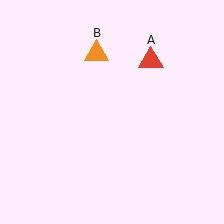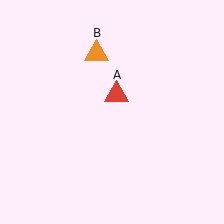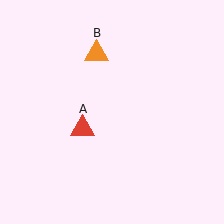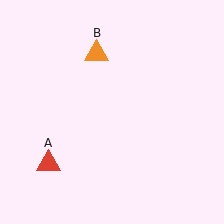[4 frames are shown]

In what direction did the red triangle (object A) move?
The red triangle (object A) moved down and to the left.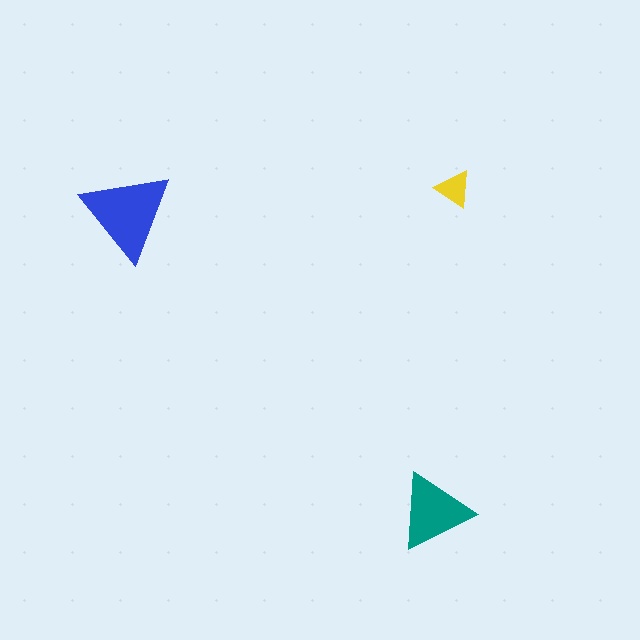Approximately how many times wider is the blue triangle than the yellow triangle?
About 2.5 times wider.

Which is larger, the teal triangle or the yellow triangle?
The teal one.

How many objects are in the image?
There are 3 objects in the image.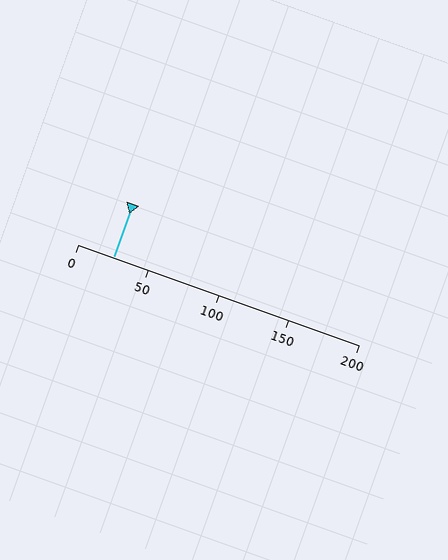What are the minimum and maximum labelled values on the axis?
The axis runs from 0 to 200.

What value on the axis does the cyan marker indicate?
The marker indicates approximately 25.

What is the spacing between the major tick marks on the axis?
The major ticks are spaced 50 apart.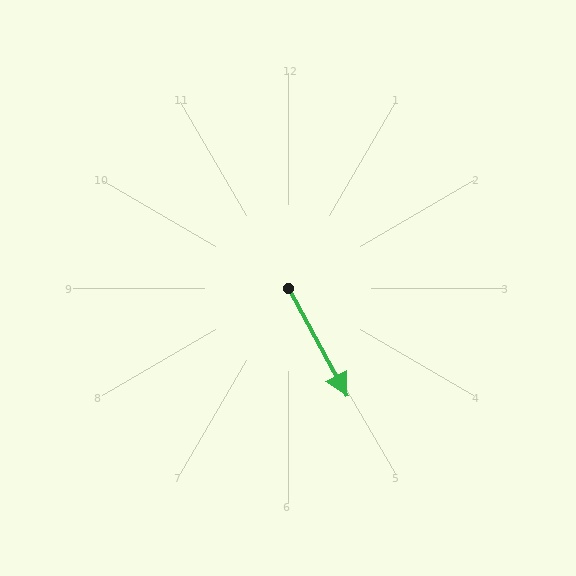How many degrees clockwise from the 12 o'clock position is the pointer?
Approximately 151 degrees.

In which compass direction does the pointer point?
Southeast.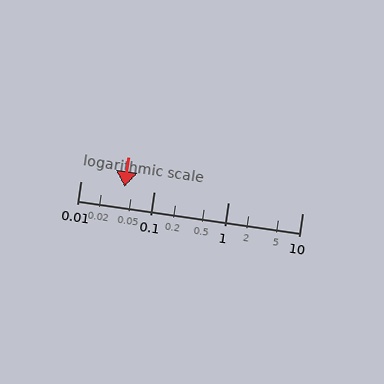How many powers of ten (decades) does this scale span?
The scale spans 3 decades, from 0.01 to 10.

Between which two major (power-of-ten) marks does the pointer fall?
The pointer is between 0.01 and 0.1.